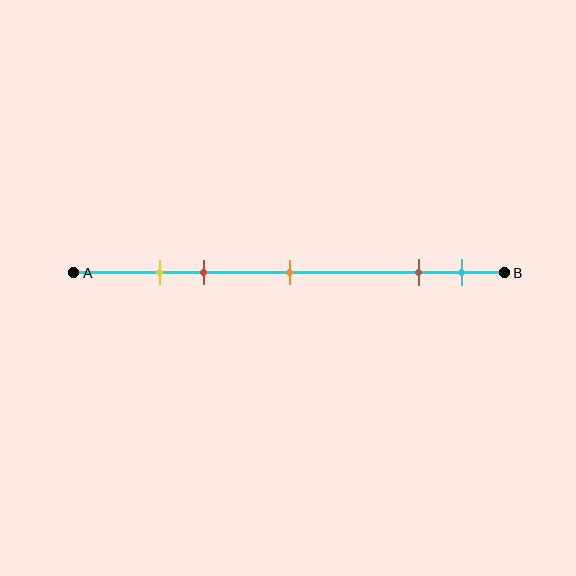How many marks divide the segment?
There are 5 marks dividing the segment.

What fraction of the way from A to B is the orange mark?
The orange mark is approximately 50% (0.5) of the way from A to B.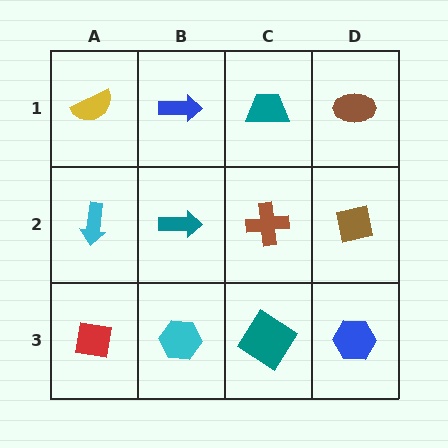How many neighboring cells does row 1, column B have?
3.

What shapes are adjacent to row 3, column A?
A cyan arrow (row 2, column A), a cyan hexagon (row 3, column B).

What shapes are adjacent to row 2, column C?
A teal trapezoid (row 1, column C), a teal diamond (row 3, column C), a teal arrow (row 2, column B), a brown square (row 2, column D).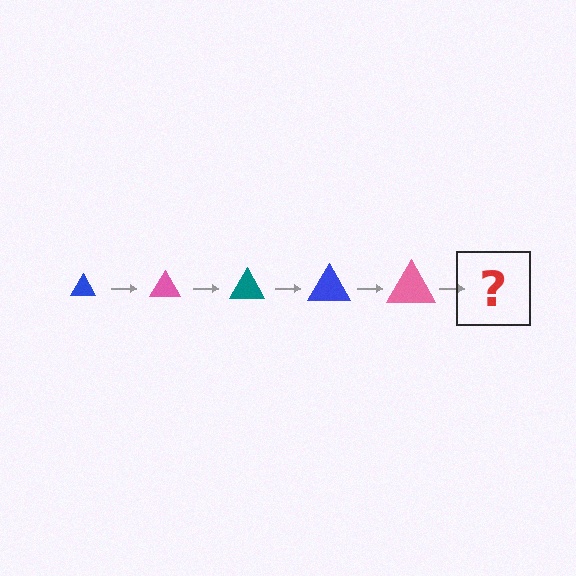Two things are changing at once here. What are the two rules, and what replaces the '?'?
The two rules are that the triangle grows larger each step and the color cycles through blue, pink, and teal. The '?' should be a teal triangle, larger than the previous one.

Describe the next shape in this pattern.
It should be a teal triangle, larger than the previous one.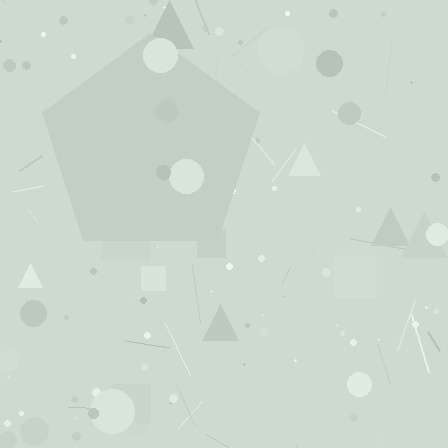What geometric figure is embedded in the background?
A pentagon is embedded in the background.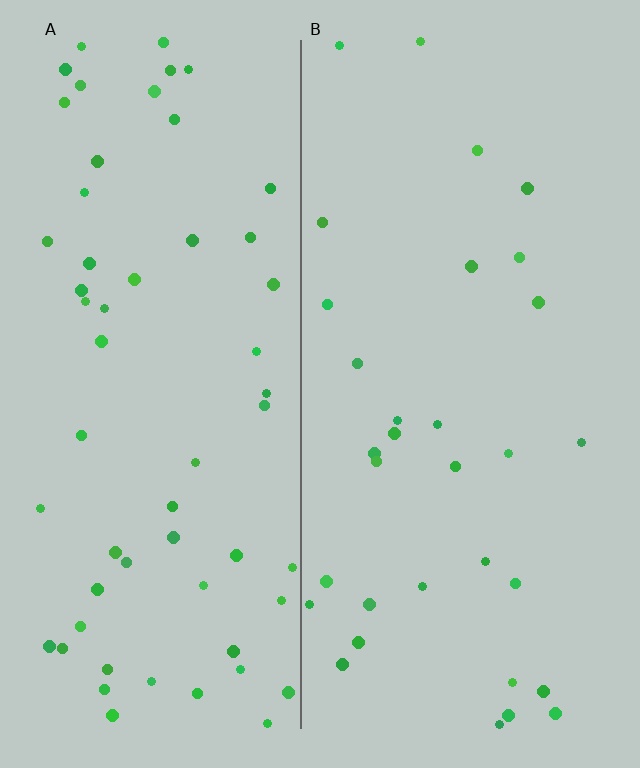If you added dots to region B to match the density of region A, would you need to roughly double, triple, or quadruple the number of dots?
Approximately double.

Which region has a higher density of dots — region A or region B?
A (the left).